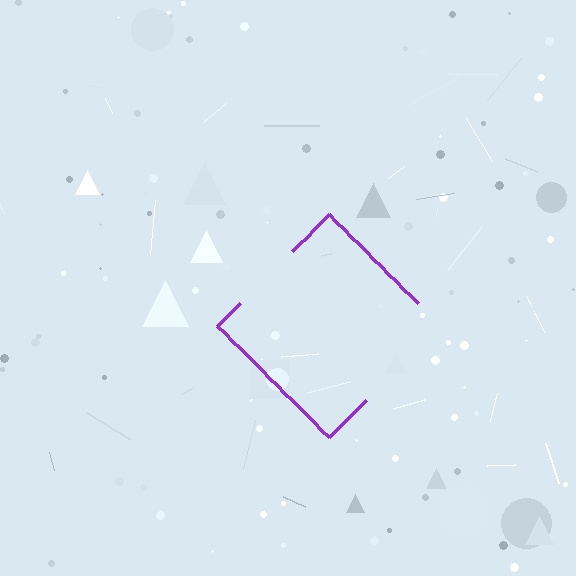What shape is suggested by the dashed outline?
The dashed outline suggests a diamond.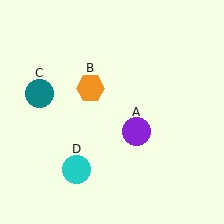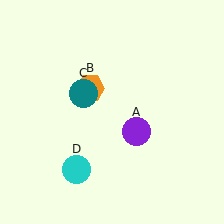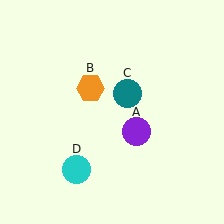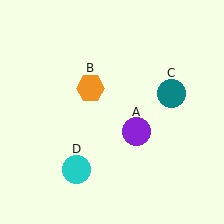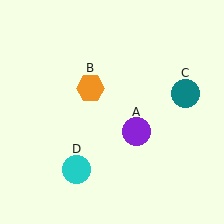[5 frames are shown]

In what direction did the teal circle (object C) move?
The teal circle (object C) moved right.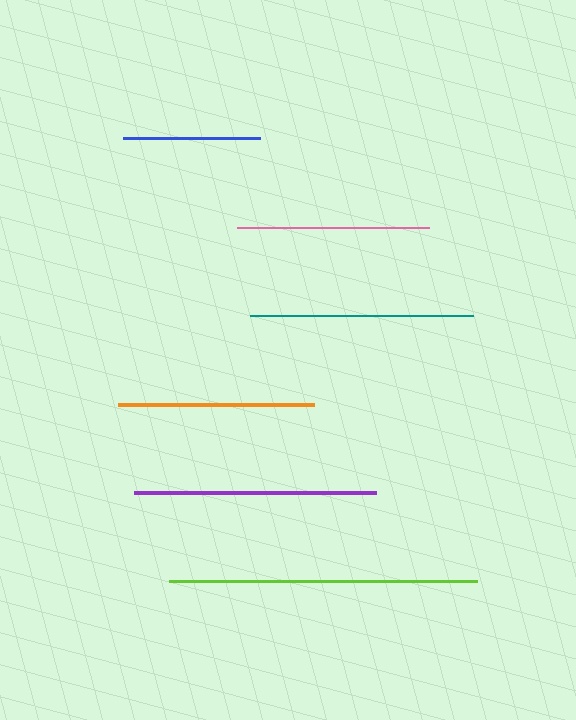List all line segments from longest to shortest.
From longest to shortest: lime, purple, teal, orange, pink, blue.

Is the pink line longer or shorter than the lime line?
The lime line is longer than the pink line.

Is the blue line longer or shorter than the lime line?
The lime line is longer than the blue line.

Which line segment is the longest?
The lime line is the longest at approximately 308 pixels.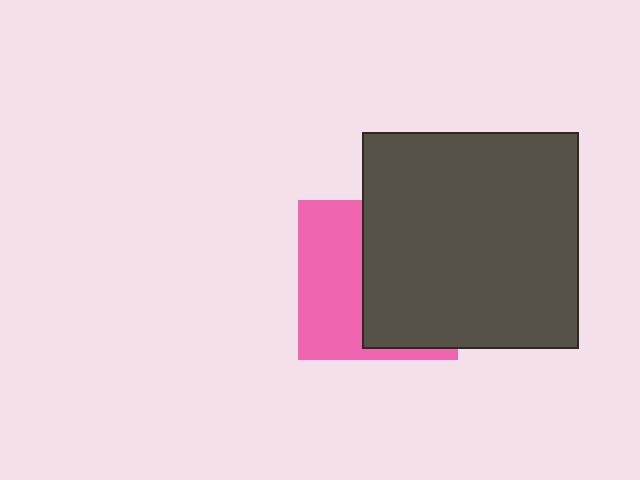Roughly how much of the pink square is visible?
A small part of it is visible (roughly 44%).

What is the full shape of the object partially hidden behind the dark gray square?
The partially hidden object is a pink square.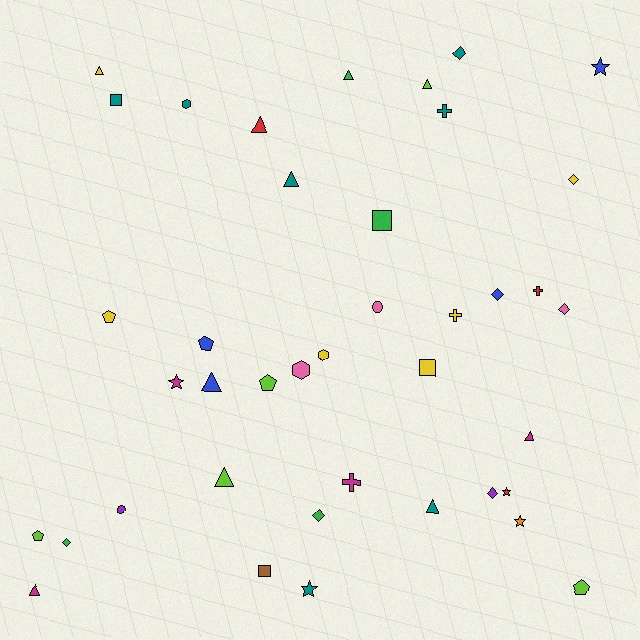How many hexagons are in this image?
There are 3 hexagons.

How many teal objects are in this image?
There are 7 teal objects.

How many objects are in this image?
There are 40 objects.